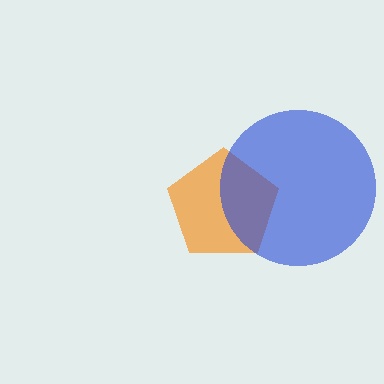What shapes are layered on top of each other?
The layered shapes are: an orange pentagon, a blue circle.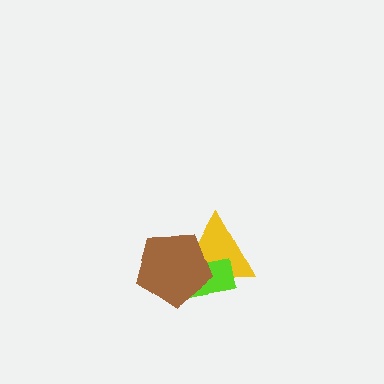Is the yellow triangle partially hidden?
Yes, it is partially covered by another shape.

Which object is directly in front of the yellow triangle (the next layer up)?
The lime rectangle is directly in front of the yellow triangle.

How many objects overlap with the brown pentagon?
2 objects overlap with the brown pentagon.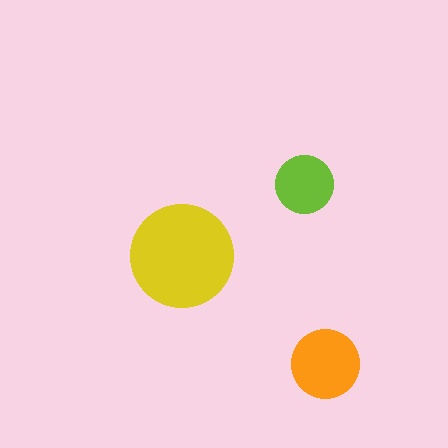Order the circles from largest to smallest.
the yellow one, the orange one, the lime one.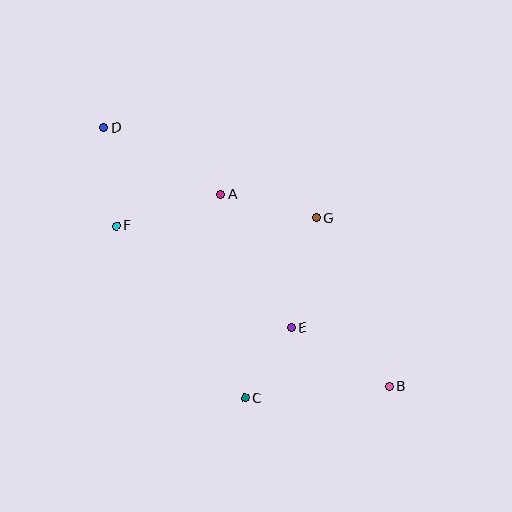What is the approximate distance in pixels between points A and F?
The distance between A and F is approximately 109 pixels.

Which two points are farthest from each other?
Points B and D are farthest from each other.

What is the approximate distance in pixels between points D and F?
The distance between D and F is approximately 99 pixels.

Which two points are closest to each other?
Points C and E are closest to each other.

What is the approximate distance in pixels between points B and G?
The distance between B and G is approximately 184 pixels.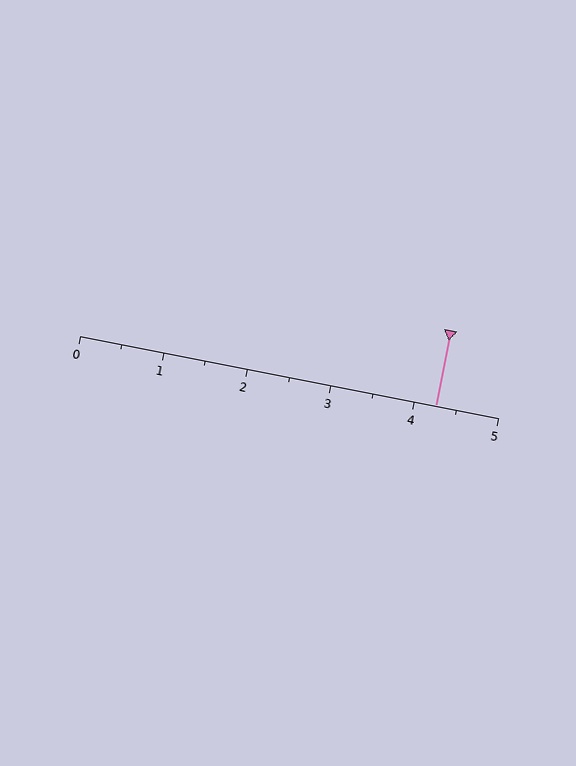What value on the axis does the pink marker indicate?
The marker indicates approximately 4.2.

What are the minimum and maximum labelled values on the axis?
The axis runs from 0 to 5.